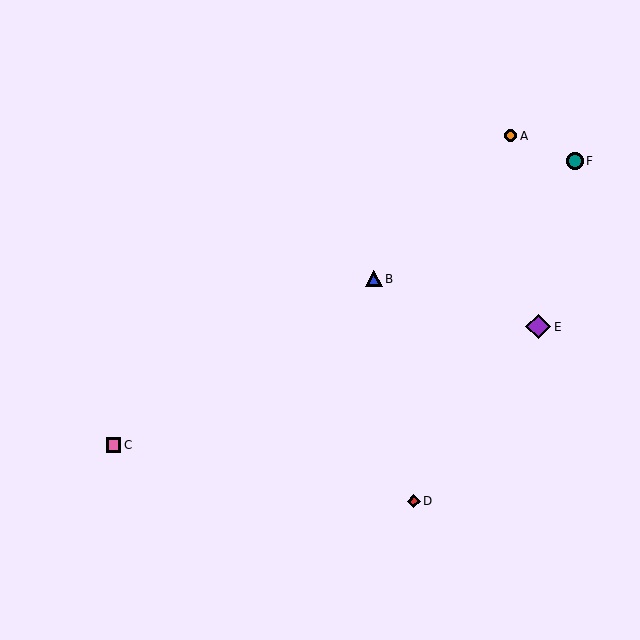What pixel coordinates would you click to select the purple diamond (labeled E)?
Click at (538, 327) to select the purple diamond E.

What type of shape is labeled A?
Shape A is an orange circle.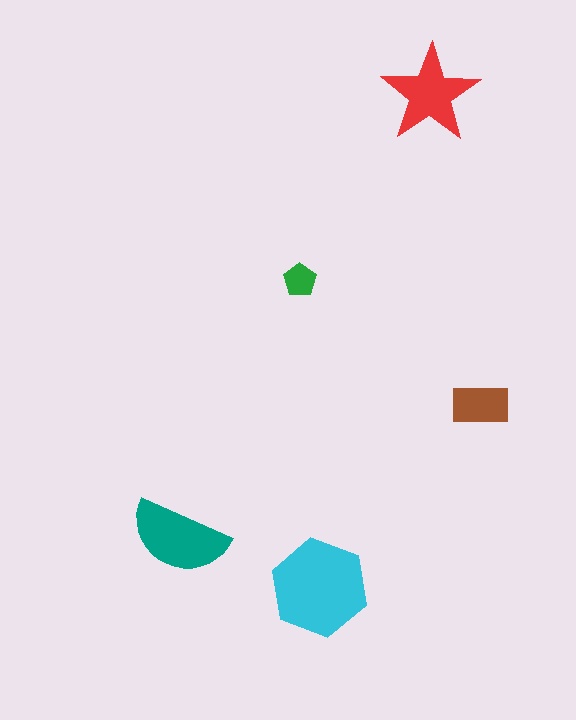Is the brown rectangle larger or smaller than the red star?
Smaller.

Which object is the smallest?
The green pentagon.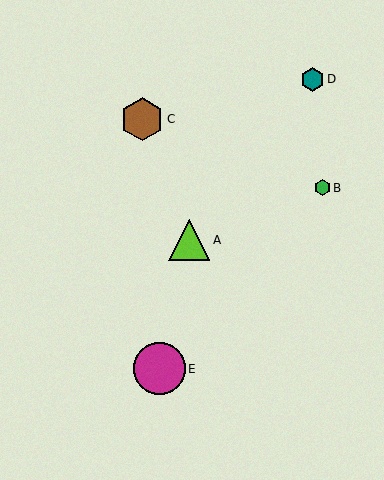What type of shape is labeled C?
Shape C is a brown hexagon.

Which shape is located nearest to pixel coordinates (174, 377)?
The magenta circle (labeled E) at (159, 369) is nearest to that location.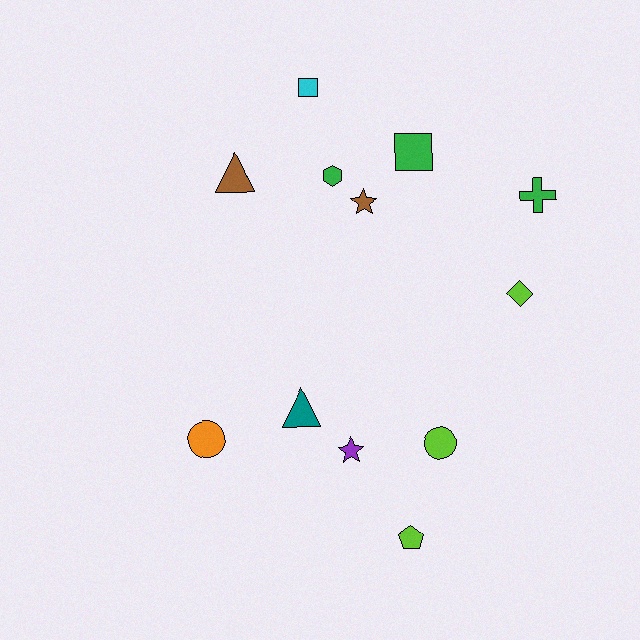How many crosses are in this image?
There is 1 cross.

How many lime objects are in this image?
There are 3 lime objects.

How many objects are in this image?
There are 12 objects.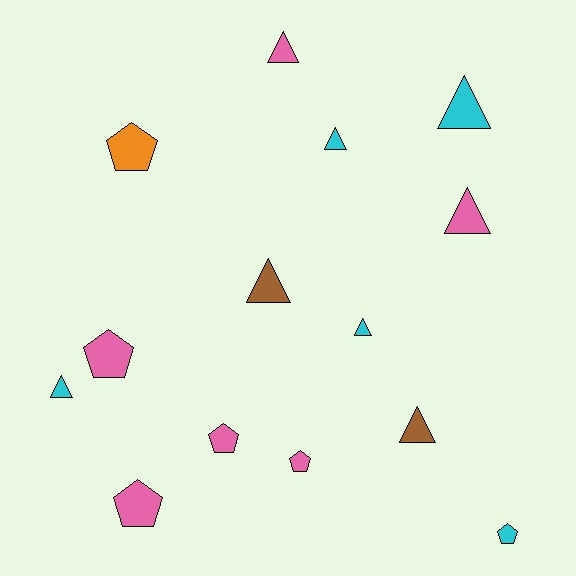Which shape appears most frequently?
Triangle, with 8 objects.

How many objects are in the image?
There are 14 objects.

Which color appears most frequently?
Pink, with 6 objects.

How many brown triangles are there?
There are 2 brown triangles.